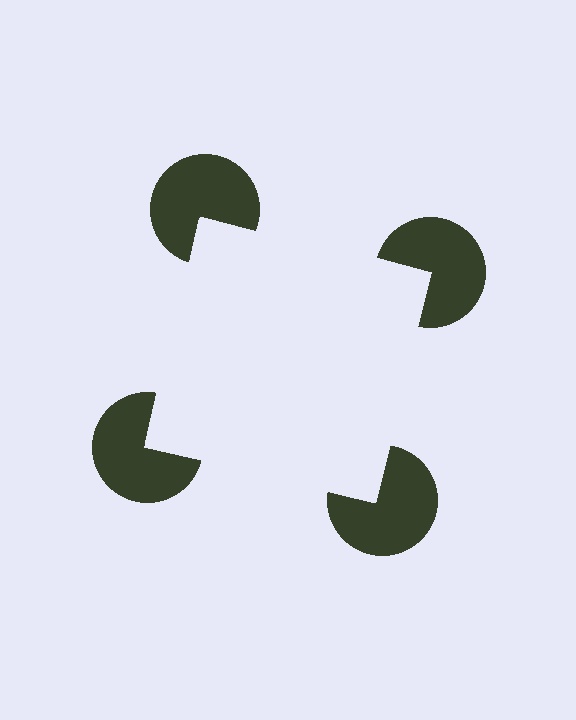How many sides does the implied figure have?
4 sides.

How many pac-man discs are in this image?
There are 4 — one at each vertex of the illusory square.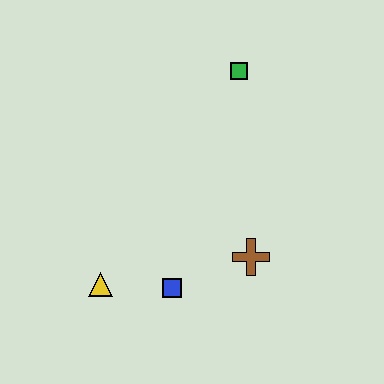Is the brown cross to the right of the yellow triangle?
Yes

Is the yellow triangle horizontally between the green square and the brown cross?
No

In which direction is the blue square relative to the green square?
The blue square is below the green square.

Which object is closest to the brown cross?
The blue square is closest to the brown cross.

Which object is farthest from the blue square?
The green square is farthest from the blue square.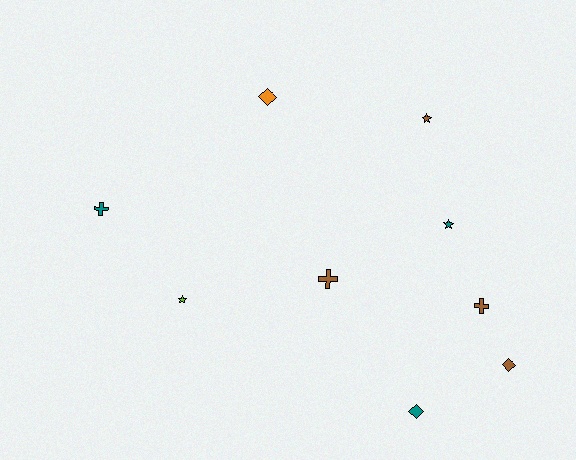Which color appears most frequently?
Brown, with 4 objects.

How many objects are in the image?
There are 9 objects.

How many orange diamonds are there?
There is 1 orange diamond.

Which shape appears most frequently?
Diamond, with 3 objects.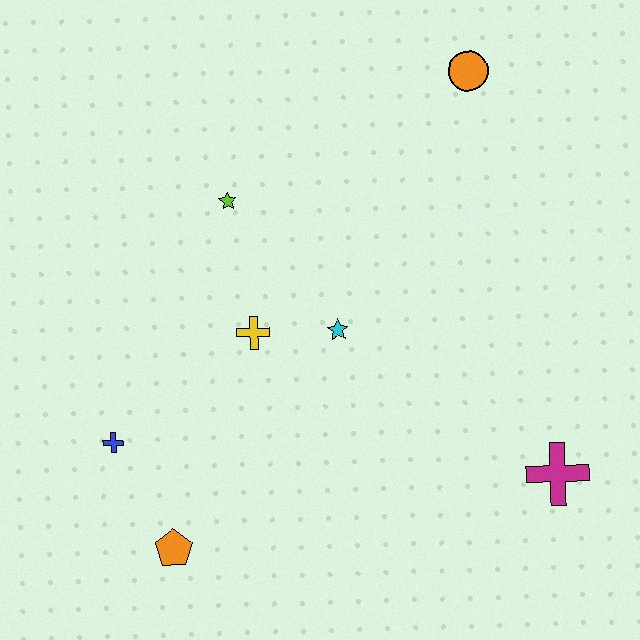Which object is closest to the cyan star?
The yellow cross is closest to the cyan star.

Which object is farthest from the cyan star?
The orange circle is farthest from the cyan star.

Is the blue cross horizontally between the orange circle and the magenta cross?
No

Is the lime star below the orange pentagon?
No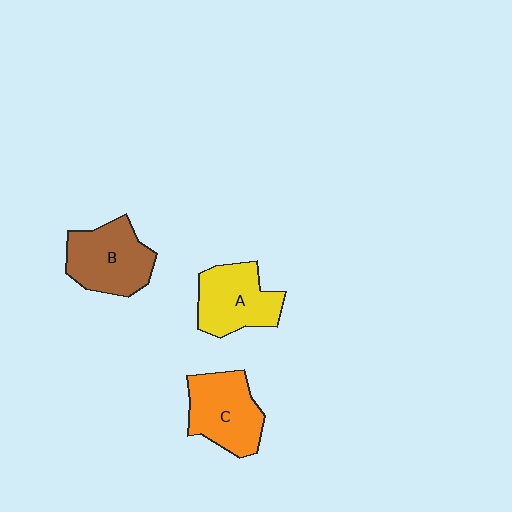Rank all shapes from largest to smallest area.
From largest to smallest: B (brown), C (orange), A (yellow).